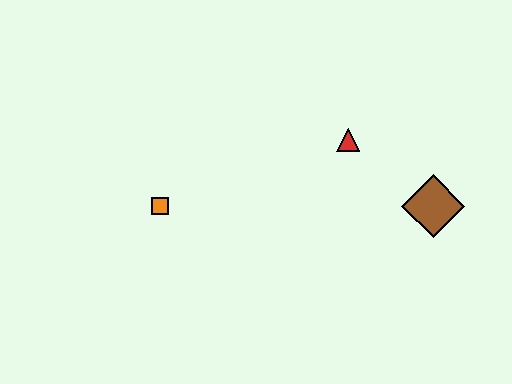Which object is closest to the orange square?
The red triangle is closest to the orange square.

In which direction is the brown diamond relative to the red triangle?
The brown diamond is to the right of the red triangle.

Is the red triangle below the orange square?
No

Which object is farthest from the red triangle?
The orange square is farthest from the red triangle.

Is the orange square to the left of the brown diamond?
Yes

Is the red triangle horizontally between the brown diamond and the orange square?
Yes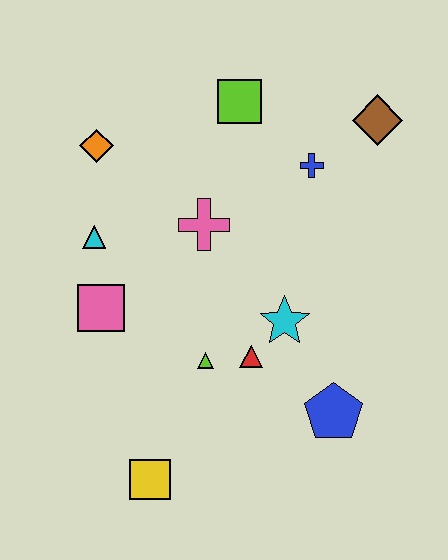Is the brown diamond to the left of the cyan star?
No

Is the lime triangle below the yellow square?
No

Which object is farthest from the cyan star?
The orange diamond is farthest from the cyan star.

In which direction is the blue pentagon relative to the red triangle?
The blue pentagon is to the right of the red triangle.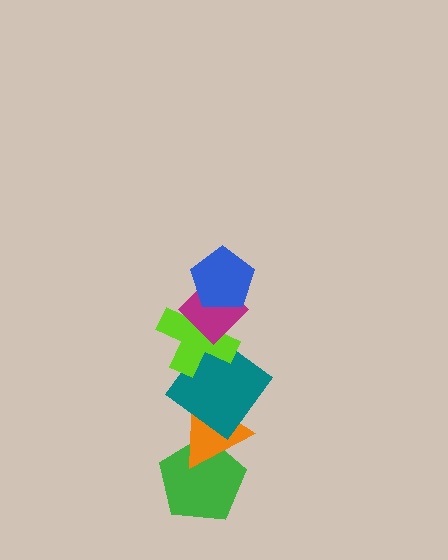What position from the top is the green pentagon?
The green pentagon is 6th from the top.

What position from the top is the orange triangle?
The orange triangle is 5th from the top.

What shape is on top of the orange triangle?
The teal diamond is on top of the orange triangle.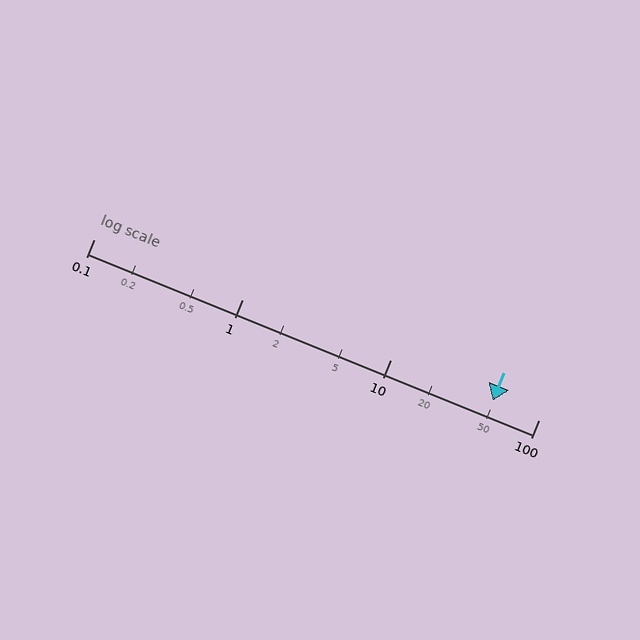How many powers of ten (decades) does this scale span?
The scale spans 3 decades, from 0.1 to 100.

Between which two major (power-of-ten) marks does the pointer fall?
The pointer is between 10 and 100.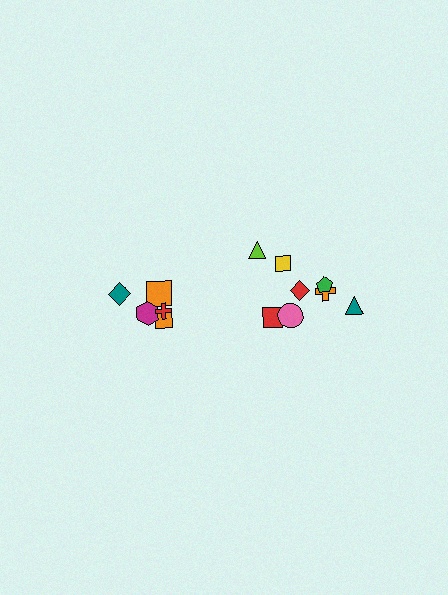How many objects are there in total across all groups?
There are 13 objects.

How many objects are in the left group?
There are 5 objects.